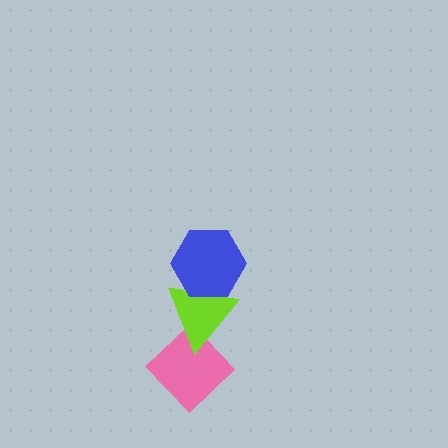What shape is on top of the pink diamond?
The lime triangle is on top of the pink diamond.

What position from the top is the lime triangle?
The lime triangle is 2nd from the top.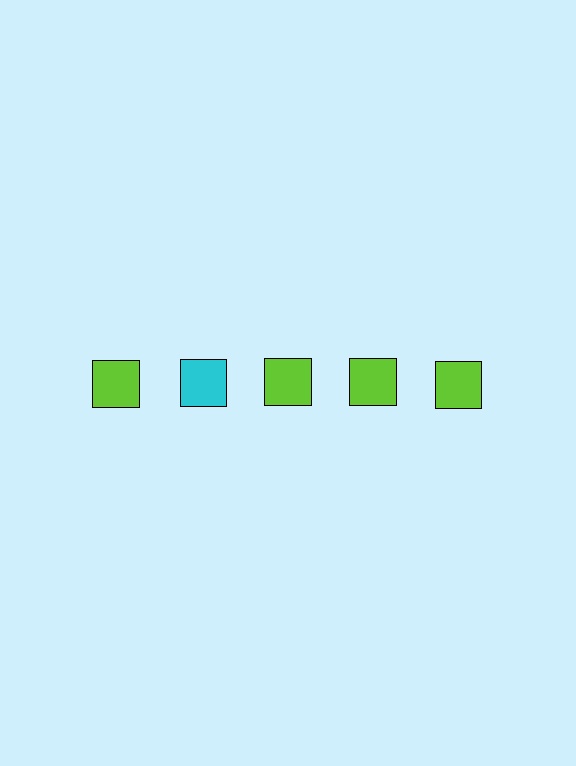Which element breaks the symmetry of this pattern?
The cyan square in the top row, second from left column breaks the symmetry. All other shapes are lime squares.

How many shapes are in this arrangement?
There are 5 shapes arranged in a grid pattern.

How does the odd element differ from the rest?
It has a different color: cyan instead of lime.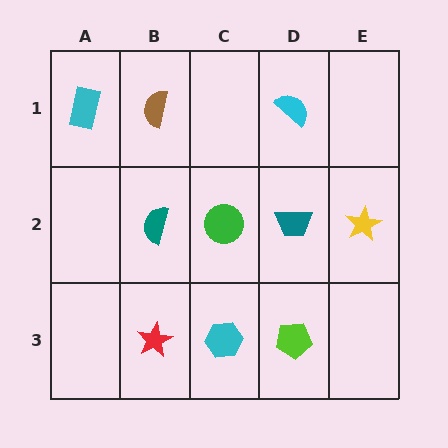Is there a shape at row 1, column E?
No, that cell is empty.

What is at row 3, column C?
A cyan hexagon.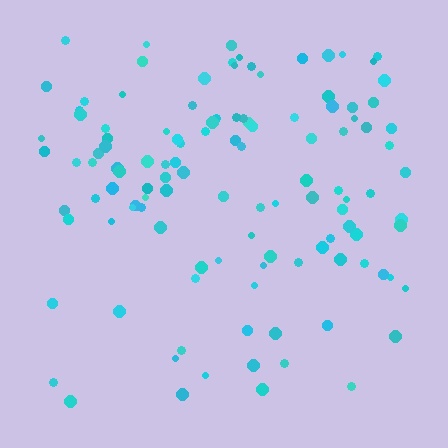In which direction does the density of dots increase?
From bottom to top, with the top side densest.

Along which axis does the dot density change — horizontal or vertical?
Vertical.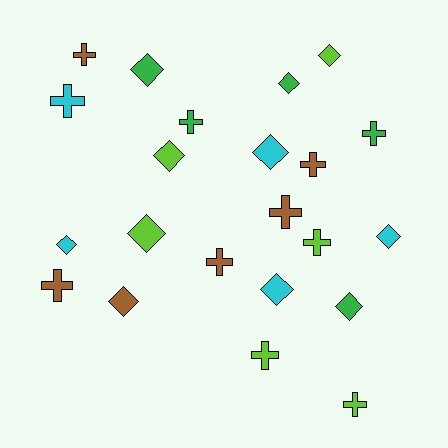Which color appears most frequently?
Brown, with 6 objects.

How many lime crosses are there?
There are 3 lime crosses.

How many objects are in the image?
There are 22 objects.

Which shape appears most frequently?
Cross, with 11 objects.